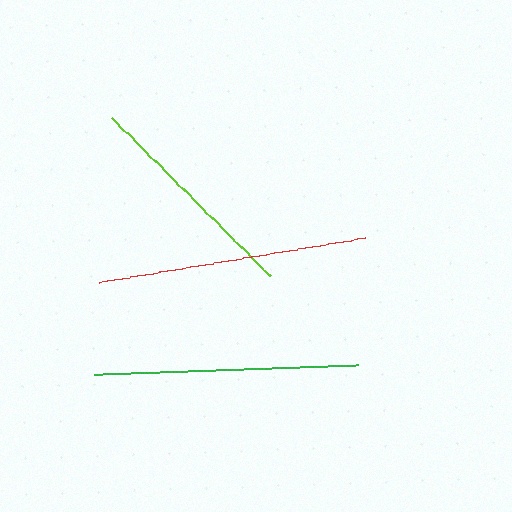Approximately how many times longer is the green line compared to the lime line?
The green line is approximately 1.2 times the length of the lime line.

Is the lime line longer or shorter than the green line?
The green line is longer than the lime line.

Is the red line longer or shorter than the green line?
The red line is longer than the green line.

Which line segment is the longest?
The red line is the longest at approximately 271 pixels.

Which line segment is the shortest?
The lime line is the shortest at approximately 224 pixels.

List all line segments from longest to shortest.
From longest to shortest: red, green, lime.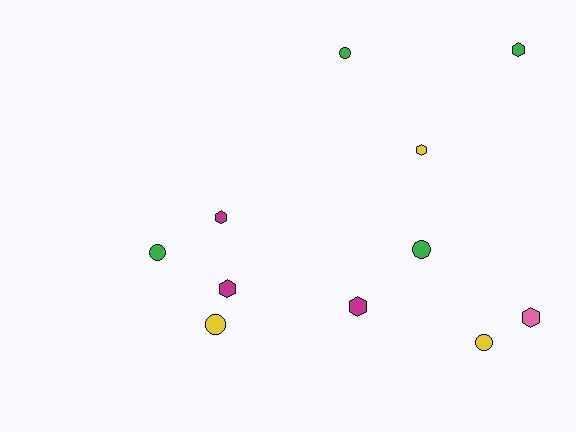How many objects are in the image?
There are 11 objects.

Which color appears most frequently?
Green, with 4 objects.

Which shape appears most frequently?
Hexagon, with 6 objects.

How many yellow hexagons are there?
There is 1 yellow hexagon.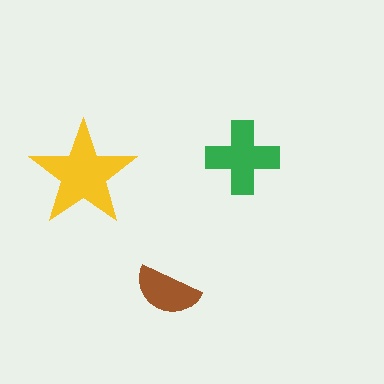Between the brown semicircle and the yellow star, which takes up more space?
The yellow star.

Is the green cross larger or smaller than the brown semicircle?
Larger.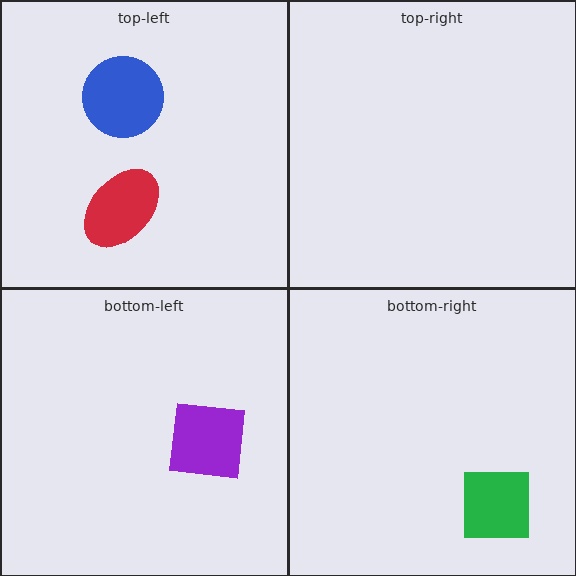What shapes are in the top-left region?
The blue circle, the red ellipse.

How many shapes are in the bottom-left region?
1.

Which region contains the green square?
The bottom-right region.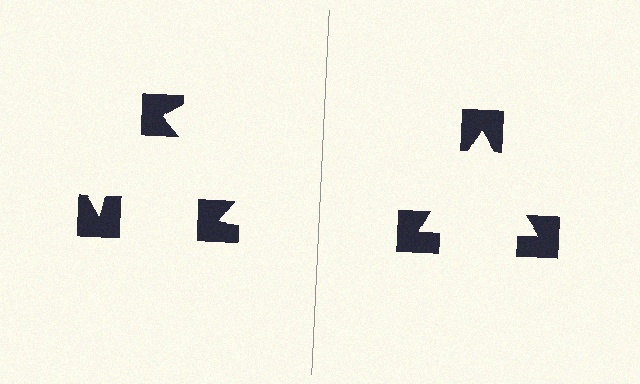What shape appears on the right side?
An illusory triangle.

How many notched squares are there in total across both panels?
6 — 3 on each side.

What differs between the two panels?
The notched squares are positioned identically on both sides; only the wedge orientations differ. On the right they align to a triangle; on the left they are misaligned.